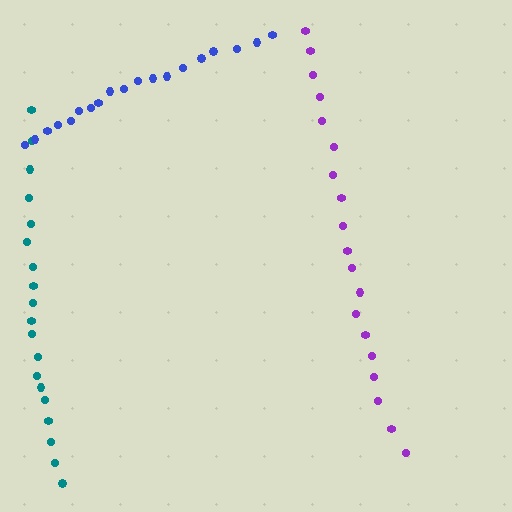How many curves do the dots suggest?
There are 3 distinct paths.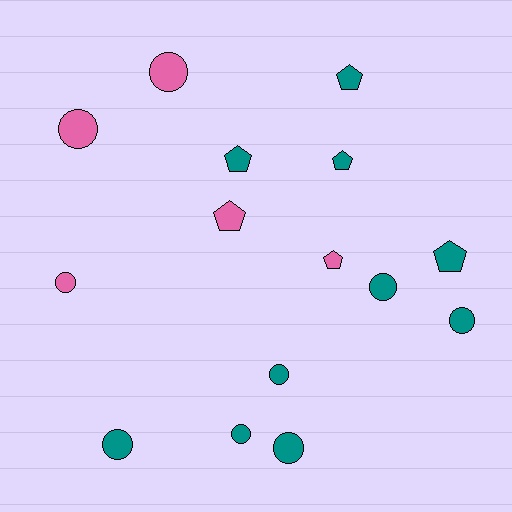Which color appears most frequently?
Teal, with 10 objects.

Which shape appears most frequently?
Circle, with 9 objects.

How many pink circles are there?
There are 3 pink circles.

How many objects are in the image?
There are 15 objects.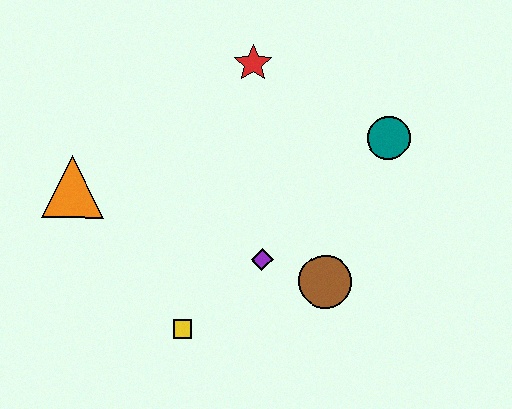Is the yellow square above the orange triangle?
No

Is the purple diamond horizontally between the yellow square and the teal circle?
Yes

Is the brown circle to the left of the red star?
No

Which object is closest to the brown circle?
The purple diamond is closest to the brown circle.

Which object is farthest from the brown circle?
The orange triangle is farthest from the brown circle.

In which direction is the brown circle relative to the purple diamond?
The brown circle is to the right of the purple diamond.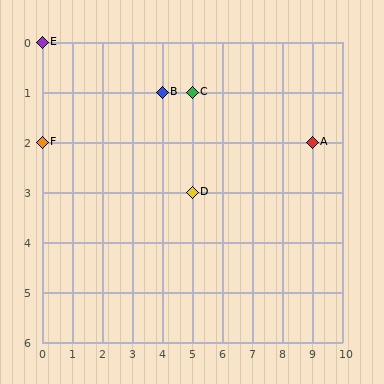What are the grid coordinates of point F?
Point F is at grid coordinates (0, 2).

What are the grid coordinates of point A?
Point A is at grid coordinates (9, 2).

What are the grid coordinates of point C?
Point C is at grid coordinates (5, 1).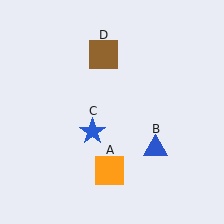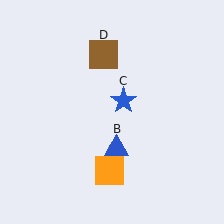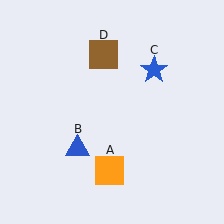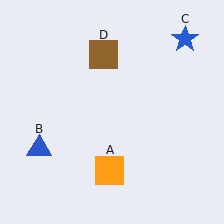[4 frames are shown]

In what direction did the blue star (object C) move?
The blue star (object C) moved up and to the right.